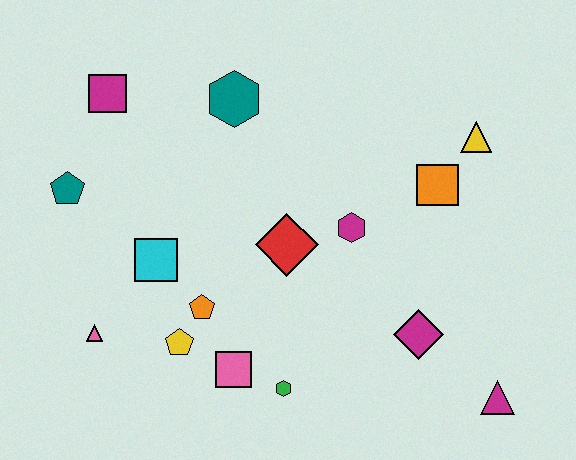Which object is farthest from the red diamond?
The magenta triangle is farthest from the red diamond.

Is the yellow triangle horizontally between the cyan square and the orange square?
No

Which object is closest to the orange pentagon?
The yellow pentagon is closest to the orange pentagon.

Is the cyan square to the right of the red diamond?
No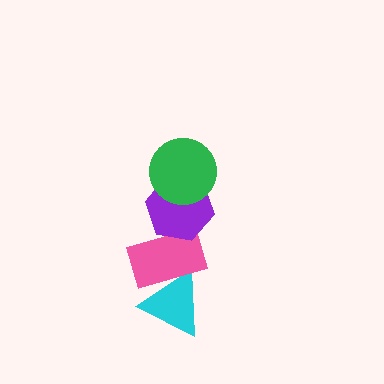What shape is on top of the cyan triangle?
The pink rectangle is on top of the cyan triangle.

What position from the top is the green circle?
The green circle is 1st from the top.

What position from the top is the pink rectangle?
The pink rectangle is 3rd from the top.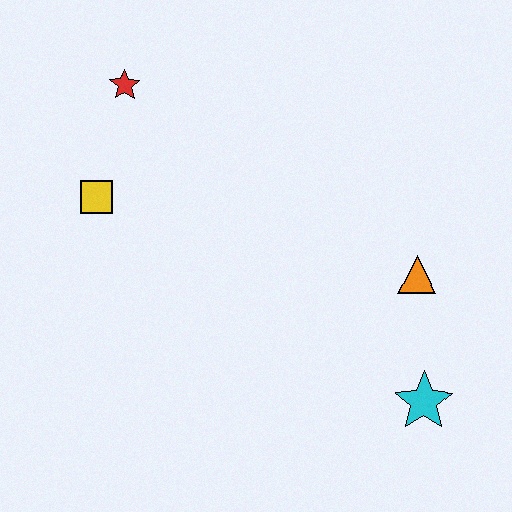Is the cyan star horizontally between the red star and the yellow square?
No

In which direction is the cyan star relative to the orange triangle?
The cyan star is below the orange triangle.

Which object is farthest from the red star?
The cyan star is farthest from the red star.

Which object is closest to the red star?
The yellow square is closest to the red star.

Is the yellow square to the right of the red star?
No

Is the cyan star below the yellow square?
Yes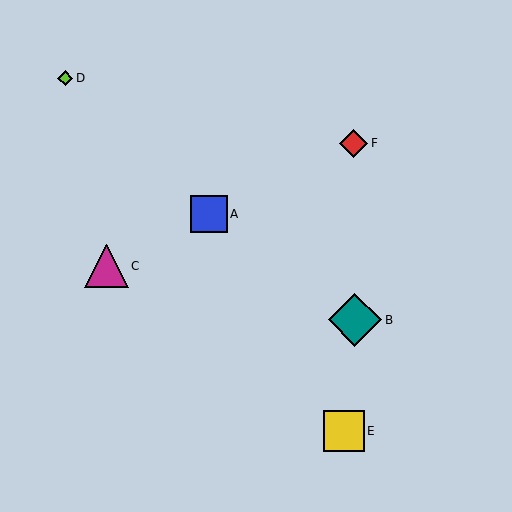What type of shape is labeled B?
Shape B is a teal diamond.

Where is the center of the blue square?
The center of the blue square is at (209, 214).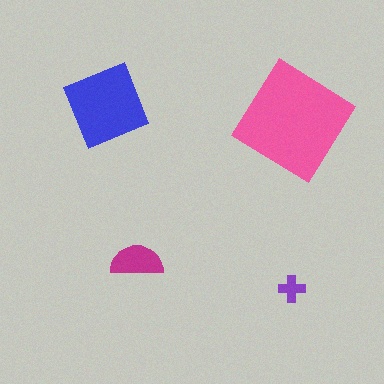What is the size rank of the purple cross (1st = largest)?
4th.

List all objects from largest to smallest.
The pink diamond, the blue diamond, the magenta semicircle, the purple cross.